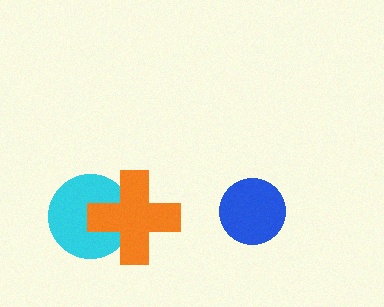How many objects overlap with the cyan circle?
1 object overlaps with the cyan circle.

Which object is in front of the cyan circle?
The orange cross is in front of the cyan circle.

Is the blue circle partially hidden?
No, no other shape covers it.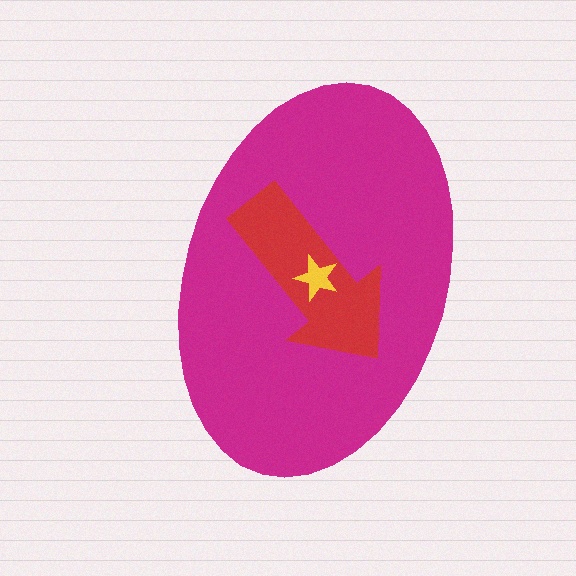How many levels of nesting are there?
3.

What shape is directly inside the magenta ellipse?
The red arrow.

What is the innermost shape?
The yellow star.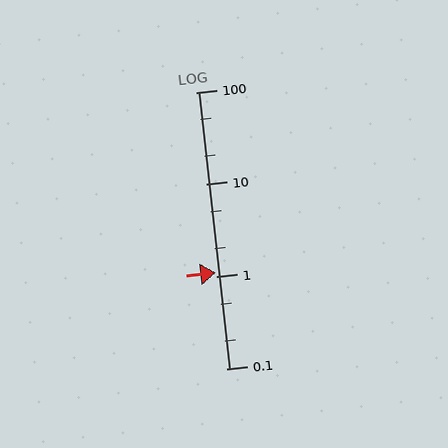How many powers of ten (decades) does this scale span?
The scale spans 3 decades, from 0.1 to 100.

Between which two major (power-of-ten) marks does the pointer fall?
The pointer is between 1 and 10.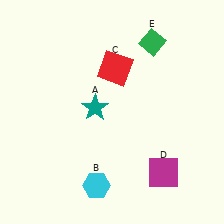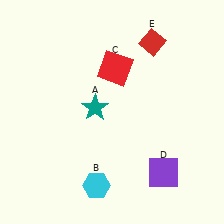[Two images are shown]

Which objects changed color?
D changed from magenta to purple. E changed from green to red.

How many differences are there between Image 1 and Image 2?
There are 2 differences between the two images.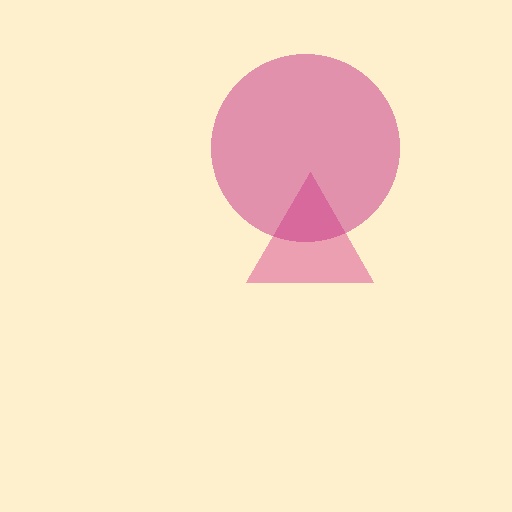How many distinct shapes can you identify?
There are 2 distinct shapes: a pink triangle, a magenta circle.